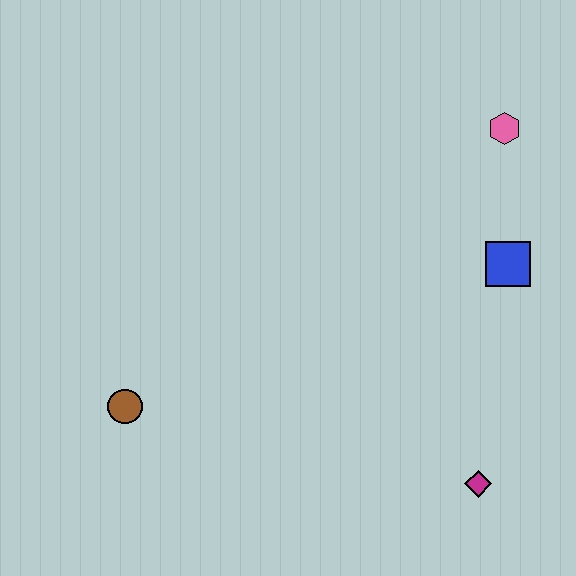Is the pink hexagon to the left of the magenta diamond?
No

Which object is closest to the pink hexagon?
The blue square is closest to the pink hexagon.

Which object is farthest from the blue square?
The brown circle is farthest from the blue square.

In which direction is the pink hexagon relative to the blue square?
The pink hexagon is above the blue square.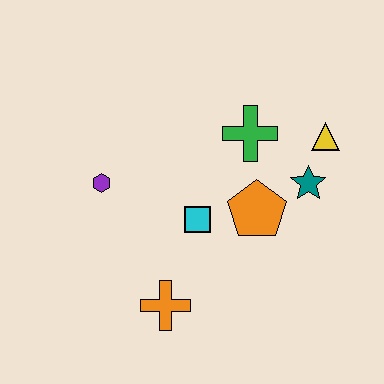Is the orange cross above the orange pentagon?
No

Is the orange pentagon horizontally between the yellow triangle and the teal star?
No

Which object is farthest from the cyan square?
The yellow triangle is farthest from the cyan square.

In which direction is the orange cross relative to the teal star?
The orange cross is to the left of the teal star.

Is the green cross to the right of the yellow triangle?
No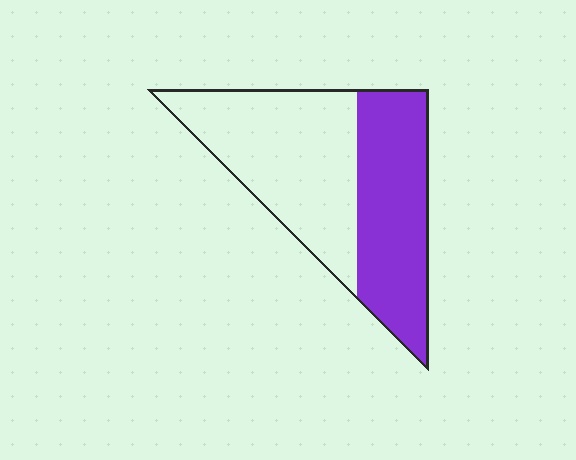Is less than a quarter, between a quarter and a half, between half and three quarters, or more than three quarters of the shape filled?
Between a quarter and a half.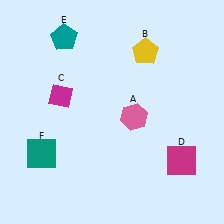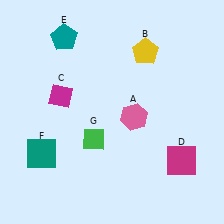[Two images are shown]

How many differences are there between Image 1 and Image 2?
There is 1 difference between the two images.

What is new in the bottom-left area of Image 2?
A green diamond (G) was added in the bottom-left area of Image 2.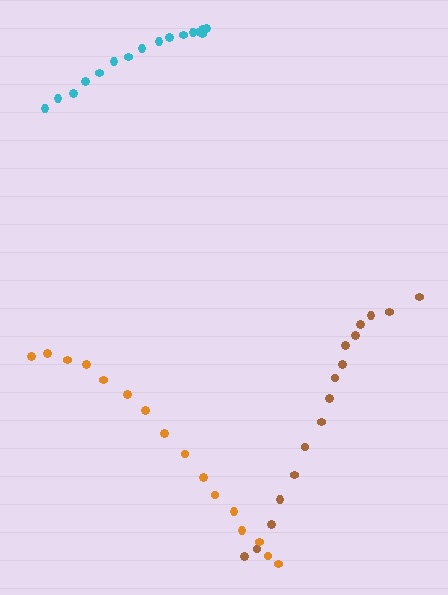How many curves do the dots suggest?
There are 3 distinct paths.